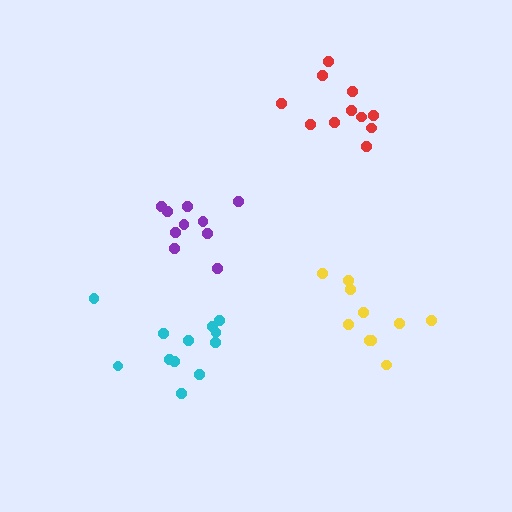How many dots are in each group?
Group 1: 10 dots, Group 2: 11 dots, Group 3: 10 dots, Group 4: 12 dots (43 total).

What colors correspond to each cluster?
The clusters are colored: purple, red, yellow, cyan.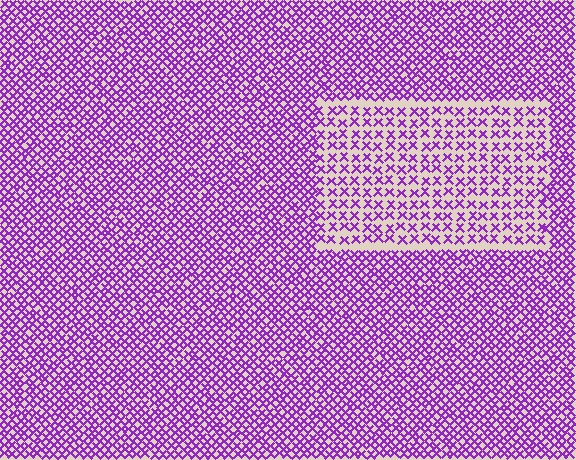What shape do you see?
I see a rectangle.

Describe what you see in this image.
The image contains small purple elements arranged at two different densities. A rectangle-shaped region is visible where the elements are less densely packed than the surrounding area.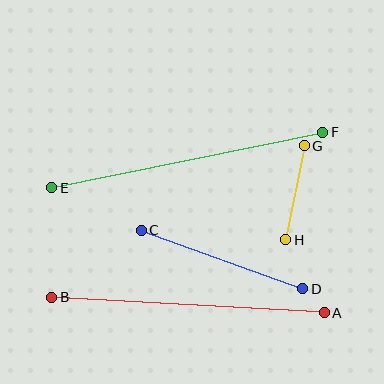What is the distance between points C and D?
The distance is approximately 172 pixels.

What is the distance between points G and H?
The distance is approximately 96 pixels.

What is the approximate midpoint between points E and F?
The midpoint is at approximately (187, 160) pixels.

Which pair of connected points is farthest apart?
Points E and F are farthest apart.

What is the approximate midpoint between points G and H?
The midpoint is at approximately (295, 193) pixels.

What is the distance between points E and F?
The distance is approximately 277 pixels.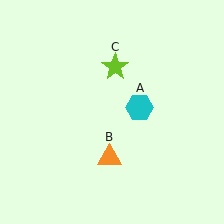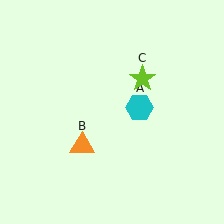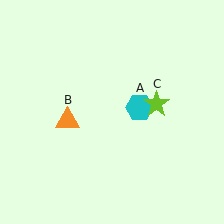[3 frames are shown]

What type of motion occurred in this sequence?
The orange triangle (object B), lime star (object C) rotated clockwise around the center of the scene.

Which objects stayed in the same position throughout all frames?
Cyan hexagon (object A) remained stationary.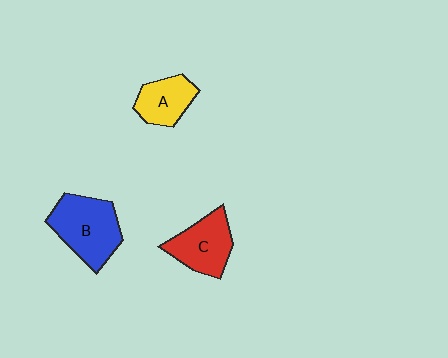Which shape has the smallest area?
Shape A (yellow).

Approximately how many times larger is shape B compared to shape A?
Approximately 1.6 times.